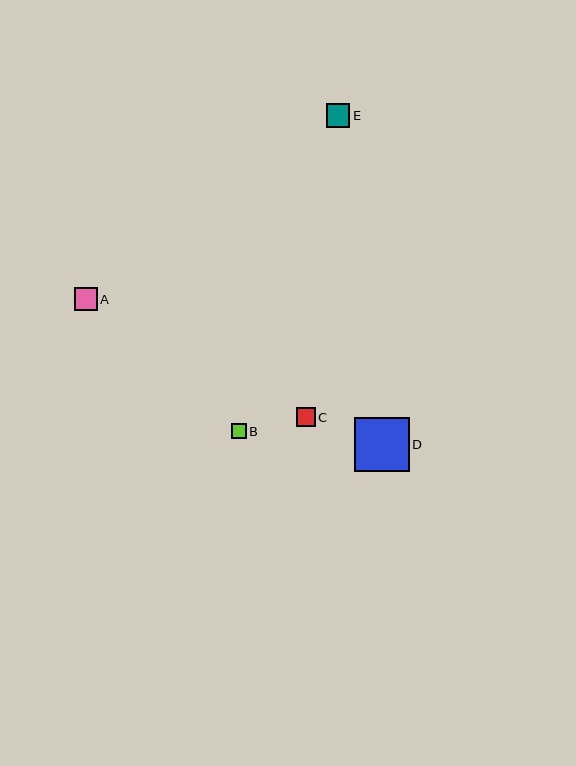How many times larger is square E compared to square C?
Square E is approximately 1.2 times the size of square C.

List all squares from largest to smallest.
From largest to smallest: D, A, E, C, B.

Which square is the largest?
Square D is the largest with a size of approximately 54 pixels.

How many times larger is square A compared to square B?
Square A is approximately 1.5 times the size of square B.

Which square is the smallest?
Square B is the smallest with a size of approximately 15 pixels.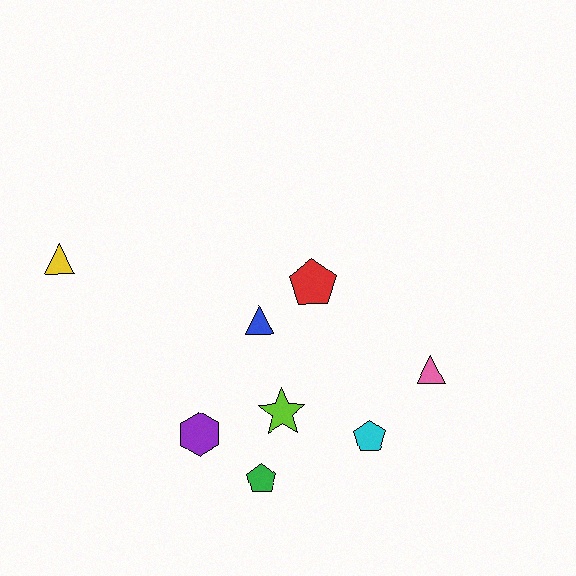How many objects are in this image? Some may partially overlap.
There are 8 objects.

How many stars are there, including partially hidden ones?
There is 1 star.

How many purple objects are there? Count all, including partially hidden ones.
There is 1 purple object.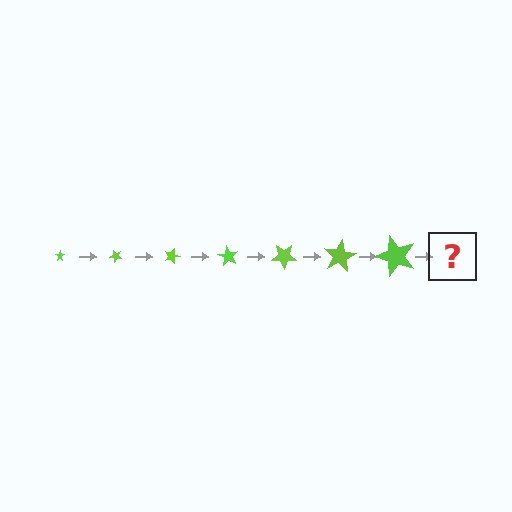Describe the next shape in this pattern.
It should be a star, larger than the previous one and rotated 315 degrees from the start.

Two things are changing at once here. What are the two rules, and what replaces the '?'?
The two rules are that the star grows larger each step and it rotates 45 degrees each step. The '?' should be a star, larger than the previous one and rotated 315 degrees from the start.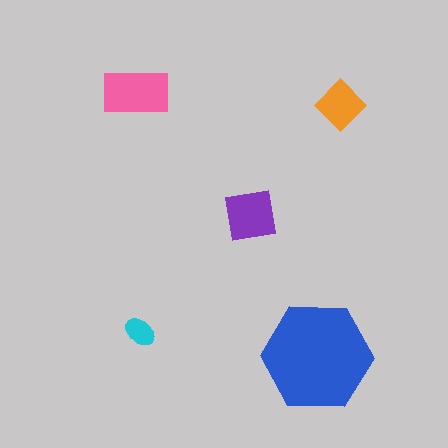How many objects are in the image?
There are 5 objects in the image.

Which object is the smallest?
The cyan ellipse.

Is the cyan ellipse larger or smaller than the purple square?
Smaller.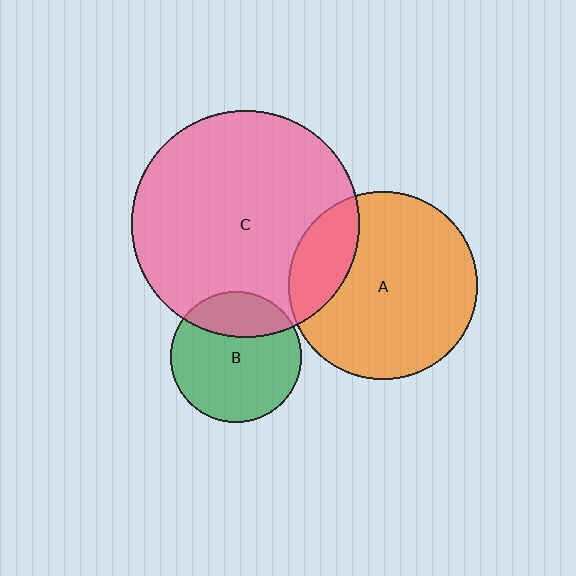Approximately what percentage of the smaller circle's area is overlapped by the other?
Approximately 25%.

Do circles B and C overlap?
Yes.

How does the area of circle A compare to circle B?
Approximately 2.1 times.